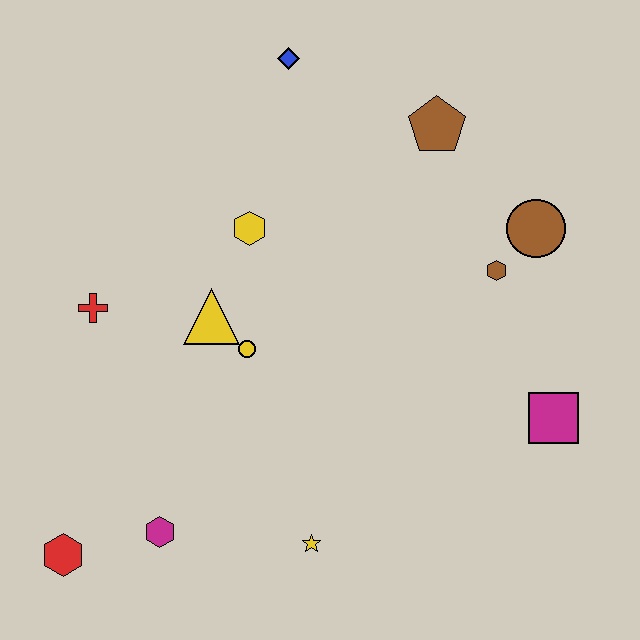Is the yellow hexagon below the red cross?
No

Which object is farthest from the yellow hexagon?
The red hexagon is farthest from the yellow hexagon.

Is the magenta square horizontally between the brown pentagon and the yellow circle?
No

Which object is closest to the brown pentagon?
The brown circle is closest to the brown pentagon.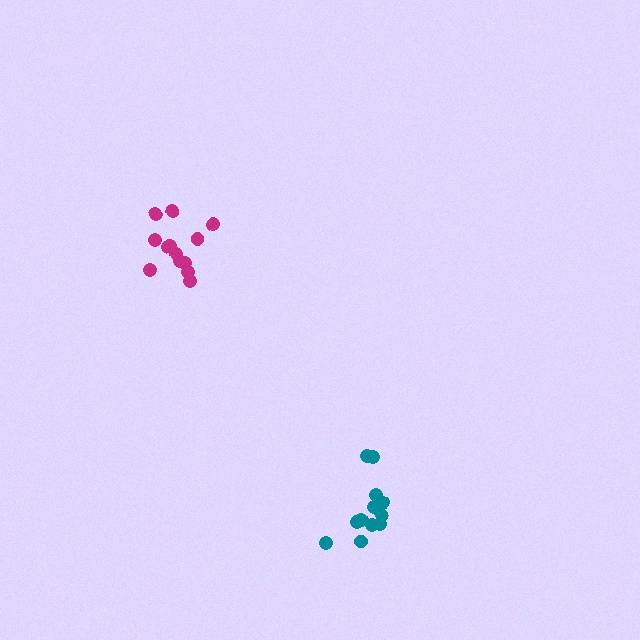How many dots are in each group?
Group 1: 13 dots, Group 2: 12 dots (25 total).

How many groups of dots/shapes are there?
There are 2 groups.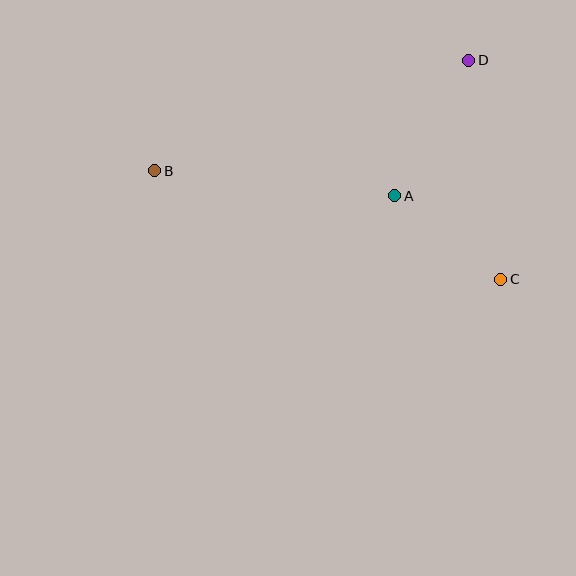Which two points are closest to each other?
Points A and C are closest to each other.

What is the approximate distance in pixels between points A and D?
The distance between A and D is approximately 154 pixels.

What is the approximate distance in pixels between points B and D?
The distance between B and D is approximately 333 pixels.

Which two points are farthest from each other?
Points B and C are farthest from each other.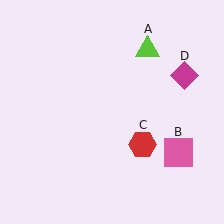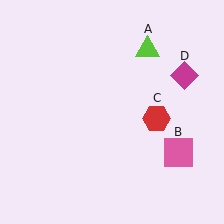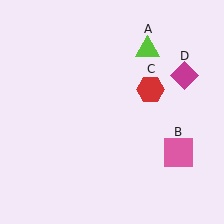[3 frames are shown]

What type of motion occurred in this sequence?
The red hexagon (object C) rotated counterclockwise around the center of the scene.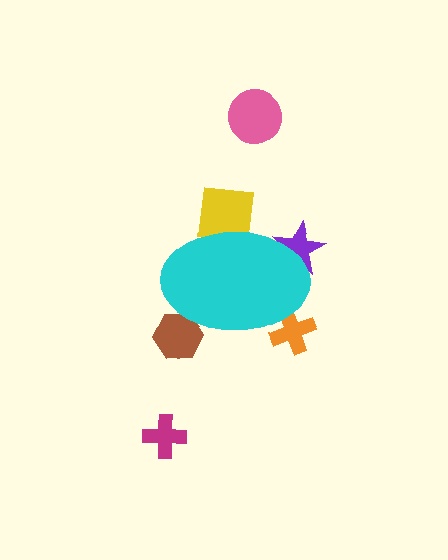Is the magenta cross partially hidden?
No, the magenta cross is fully visible.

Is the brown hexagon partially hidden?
Yes, the brown hexagon is partially hidden behind the cyan ellipse.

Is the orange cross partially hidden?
Yes, the orange cross is partially hidden behind the cyan ellipse.